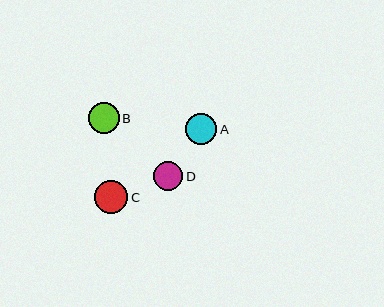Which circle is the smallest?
Circle D is the smallest with a size of approximately 29 pixels.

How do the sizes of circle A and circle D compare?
Circle A and circle D are approximately the same size.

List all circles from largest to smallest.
From largest to smallest: C, A, B, D.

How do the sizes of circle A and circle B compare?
Circle A and circle B are approximately the same size.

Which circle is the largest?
Circle C is the largest with a size of approximately 33 pixels.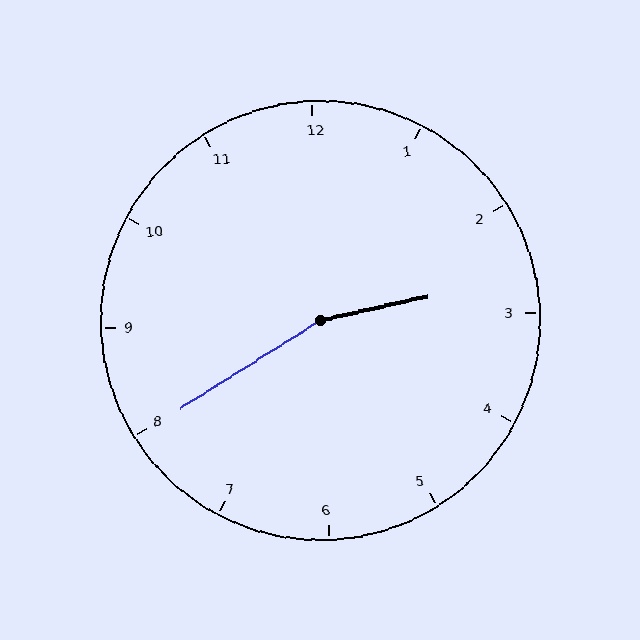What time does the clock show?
2:40.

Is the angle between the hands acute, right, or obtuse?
It is obtuse.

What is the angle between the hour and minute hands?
Approximately 160 degrees.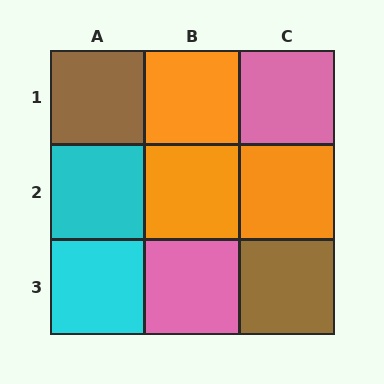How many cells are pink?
2 cells are pink.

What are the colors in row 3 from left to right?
Cyan, pink, brown.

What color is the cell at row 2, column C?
Orange.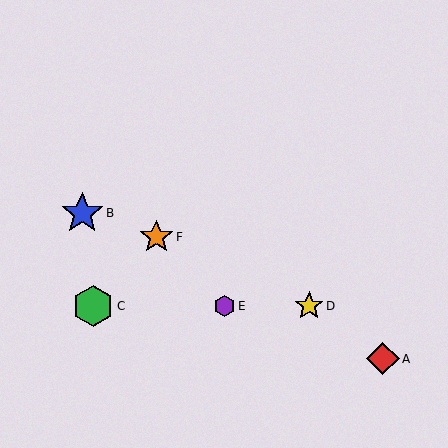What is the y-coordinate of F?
Object F is at y≈237.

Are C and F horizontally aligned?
No, C is at y≈306 and F is at y≈237.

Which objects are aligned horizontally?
Objects C, D, E are aligned horizontally.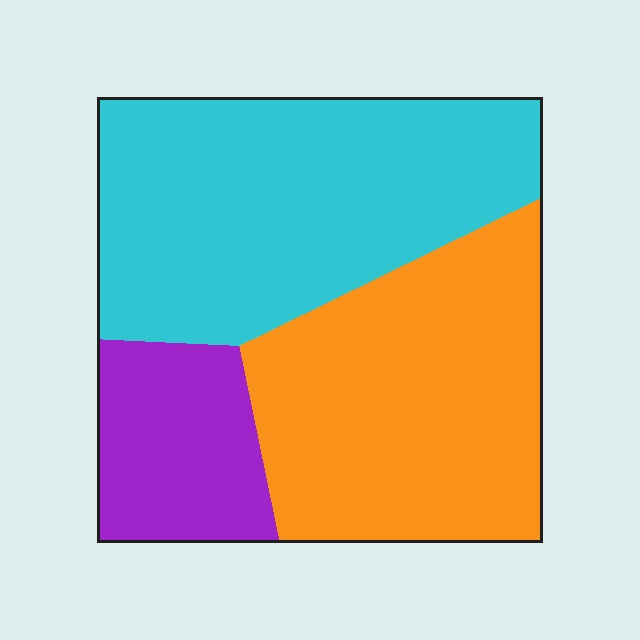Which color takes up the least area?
Purple, at roughly 15%.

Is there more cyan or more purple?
Cyan.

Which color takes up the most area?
Cyan, at roughly 45%.